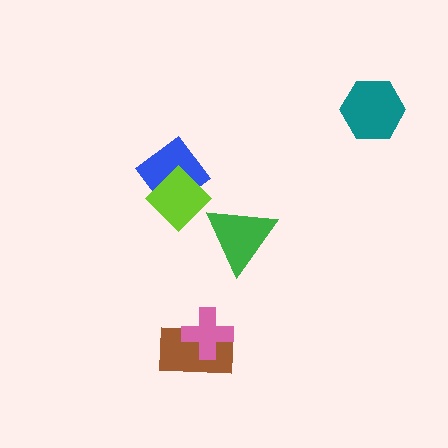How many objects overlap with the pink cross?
1 object overlaps with the pink cross.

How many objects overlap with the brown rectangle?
1 object overlaps with the brown rectangle.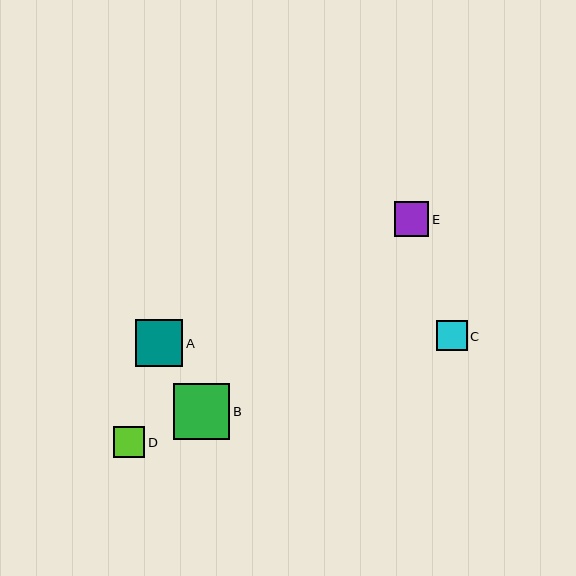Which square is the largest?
Square B is the largest with a size of approximately 56 pixels.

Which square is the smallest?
Square C is the smallest with a size of approximately 31 pixels.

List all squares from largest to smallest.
From largest to smallest: B, A, E, D, C.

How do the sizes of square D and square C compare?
Square D and square C are approximately the same size.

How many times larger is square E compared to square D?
Square E is approximately 1.1 times the size of square D.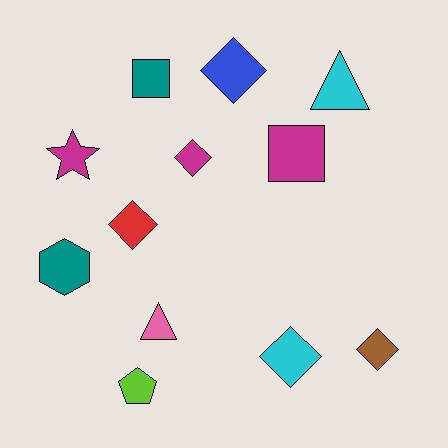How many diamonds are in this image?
There are 5 diamonds.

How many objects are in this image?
There are 12 objects.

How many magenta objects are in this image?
There are 3 magenta objects.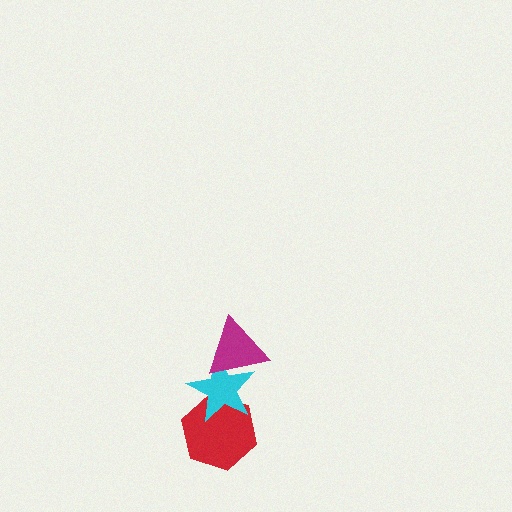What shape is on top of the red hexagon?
The cyan star is on top of the red hexagon.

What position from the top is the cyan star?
The cyan star is 2nd from the top.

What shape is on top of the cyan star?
The magenta triangle is on top of the cyan star.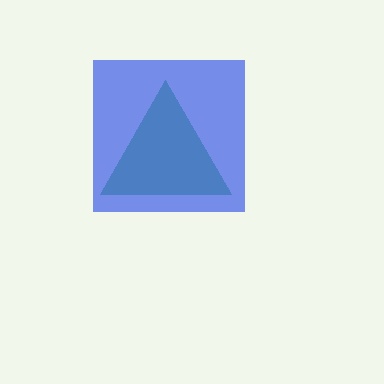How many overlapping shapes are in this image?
There are 2 overlapping shapes in the image.